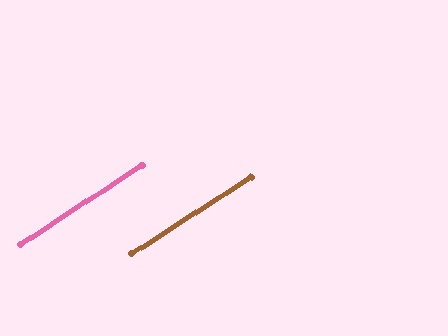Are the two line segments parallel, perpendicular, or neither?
Parallel — their directions differ by only 0.0°.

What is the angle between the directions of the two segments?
Approximately 0 degrees.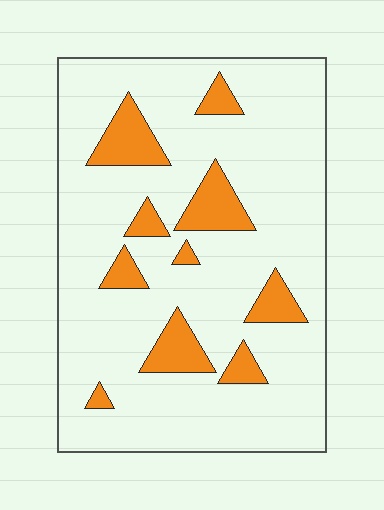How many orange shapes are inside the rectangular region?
10.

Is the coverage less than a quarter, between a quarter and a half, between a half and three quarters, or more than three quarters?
Less than a quarter.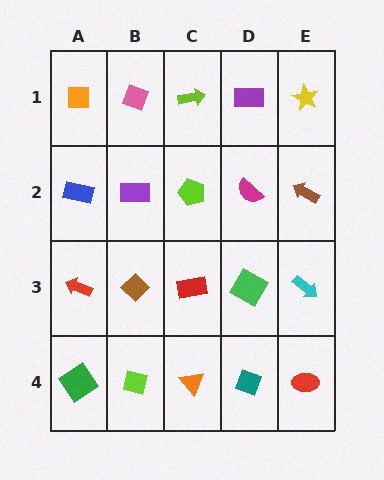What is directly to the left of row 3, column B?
A red arrow.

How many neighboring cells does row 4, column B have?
3.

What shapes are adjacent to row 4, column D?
A green square (row 3, column D), an orange triangle (row 4, column C), a red ellipse (row 4, column E).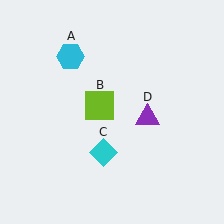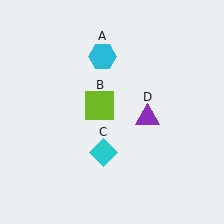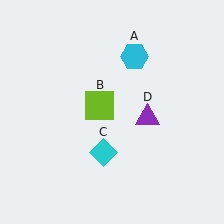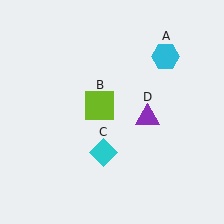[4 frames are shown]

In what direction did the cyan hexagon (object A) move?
The cyan hexagon (object A) moved right.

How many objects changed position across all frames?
1 object changed position: cyan hexagon (object A).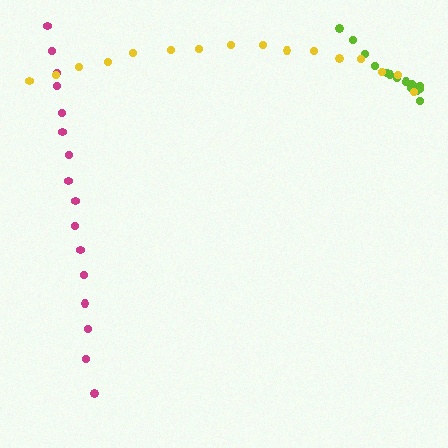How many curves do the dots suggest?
There are 3 distinct paths.